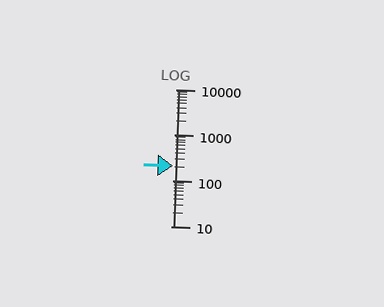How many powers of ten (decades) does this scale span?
The scale spans 3 decades, from 10 to 10000.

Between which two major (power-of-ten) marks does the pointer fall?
The pointer is between 100 and 1000.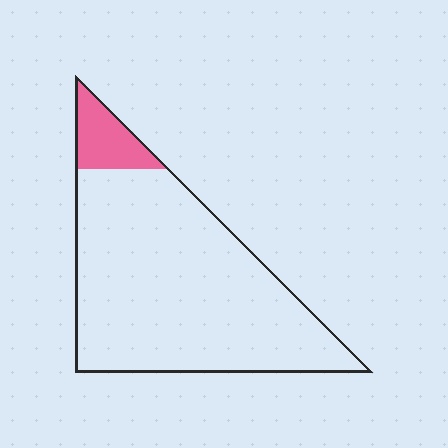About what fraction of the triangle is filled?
About one tenth (1/10).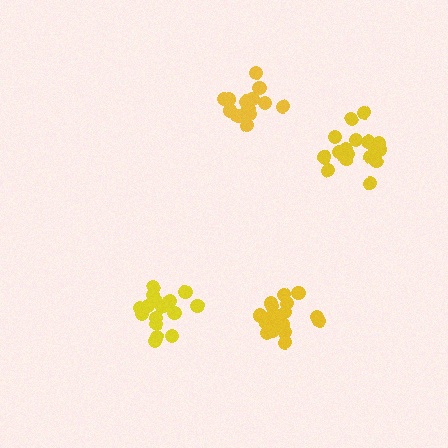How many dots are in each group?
Group 1: 20 dots, Group 2: 19 dots, Group 3: 15 dots, Group 4: 18 dots (72 total).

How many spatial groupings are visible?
There are 4 spatial groupings.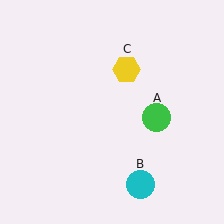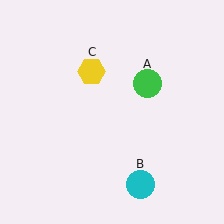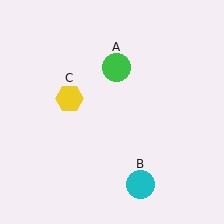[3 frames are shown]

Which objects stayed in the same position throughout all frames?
Cyan circle (object B) remained stationary.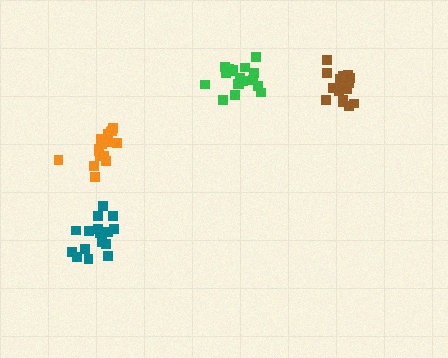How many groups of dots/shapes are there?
There are 4 groups.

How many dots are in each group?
Group 1: 19 dots, Group 2: 16 dots, Group 3: 18 dots, Group 4: 17 dots (70 total).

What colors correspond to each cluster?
The clusters are colored: green, teal, brown, orange.